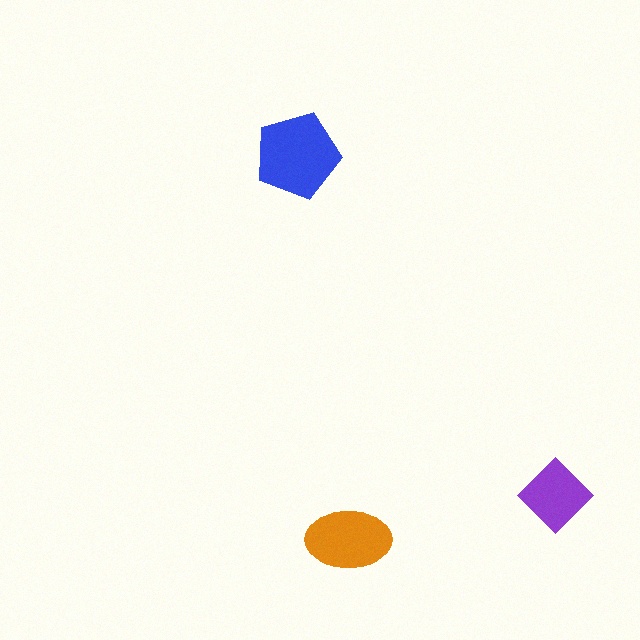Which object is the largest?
The blue pentagon.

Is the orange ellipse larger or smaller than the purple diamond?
Larger.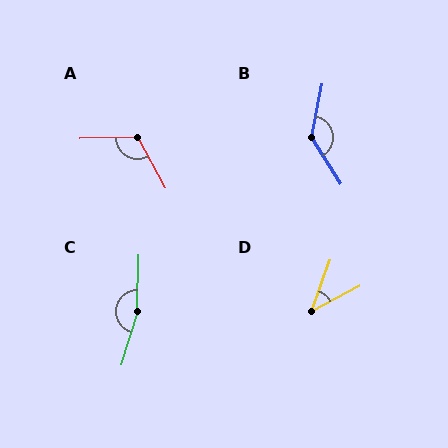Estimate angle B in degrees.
Approximately 136 degrees.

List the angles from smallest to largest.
D (42°), A (117°), B (136°), C (164°).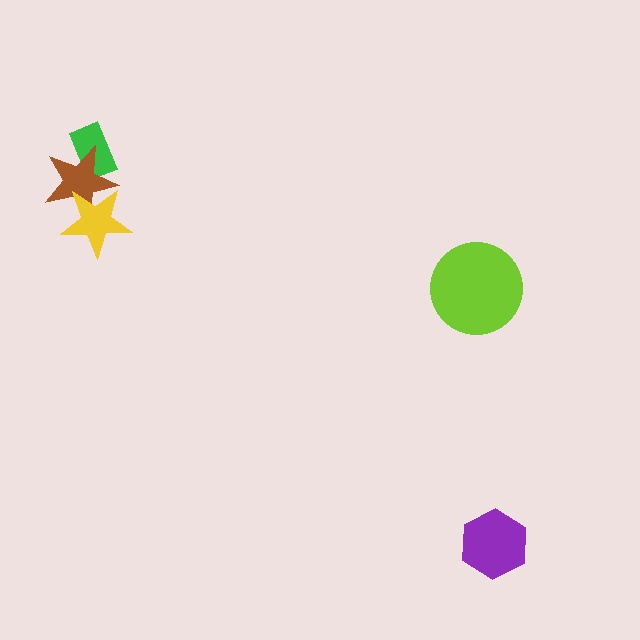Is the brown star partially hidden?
Yes, it is partially covered by another shape.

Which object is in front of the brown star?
The yellow star is in front of the brown star.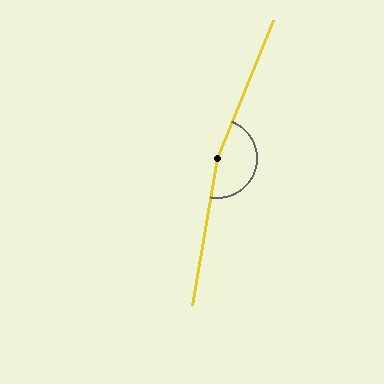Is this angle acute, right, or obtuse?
It is obtuse.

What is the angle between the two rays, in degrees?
Approximately 167 degrees.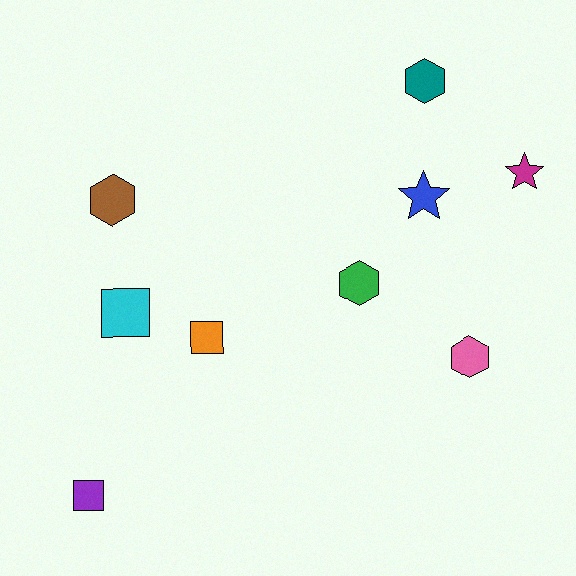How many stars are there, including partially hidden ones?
There are 2 stars.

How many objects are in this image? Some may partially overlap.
There are 9 objects.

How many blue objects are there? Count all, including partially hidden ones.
There is 1 blue object.